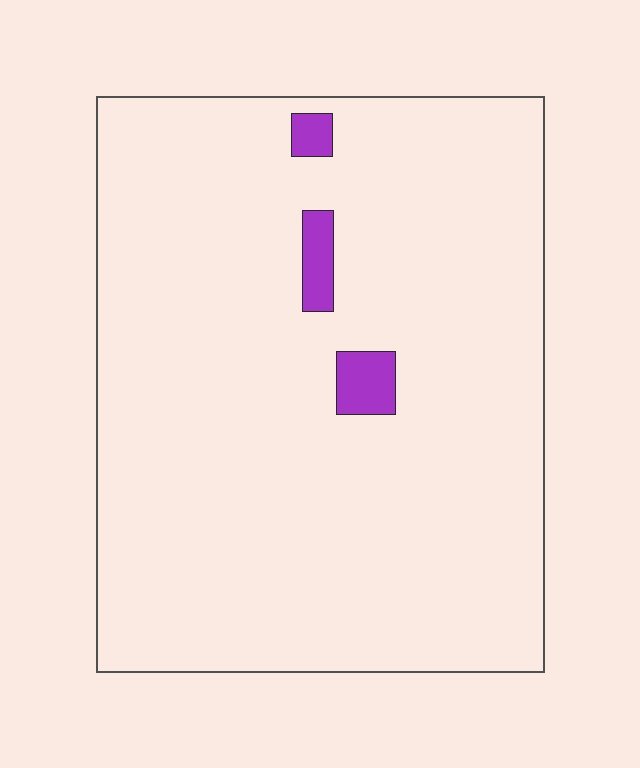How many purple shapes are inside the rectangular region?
3.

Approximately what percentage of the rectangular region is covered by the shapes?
Approximately 5%.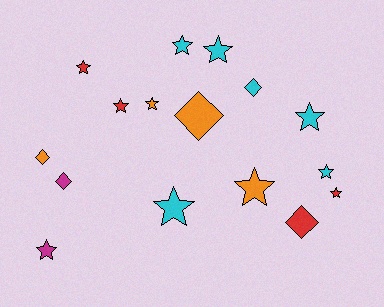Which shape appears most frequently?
Star, with 11 objects.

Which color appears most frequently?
Cyan, with 6 objects.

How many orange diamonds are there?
There are 2 orange diamonds.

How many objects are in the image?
There are 16 objects.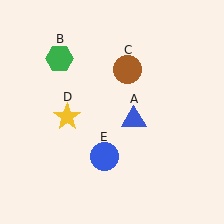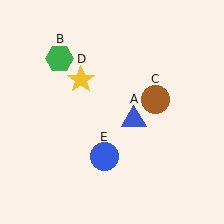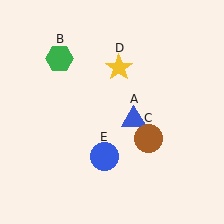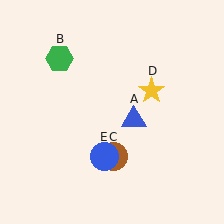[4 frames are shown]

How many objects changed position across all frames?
2 objects changed position: brown circle (object C), yellow star (object D).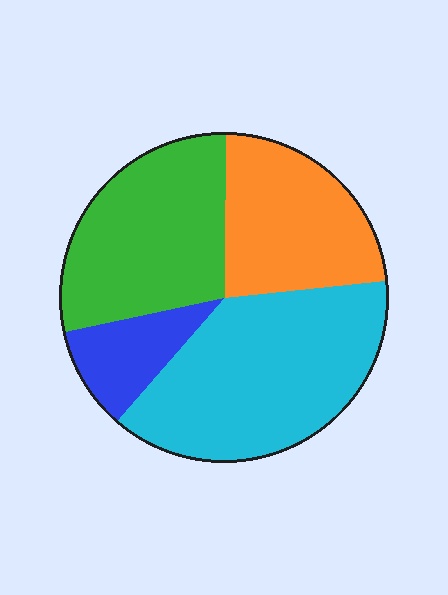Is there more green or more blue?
Green.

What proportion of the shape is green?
Green takes up about one quarter (1/4) of the shape.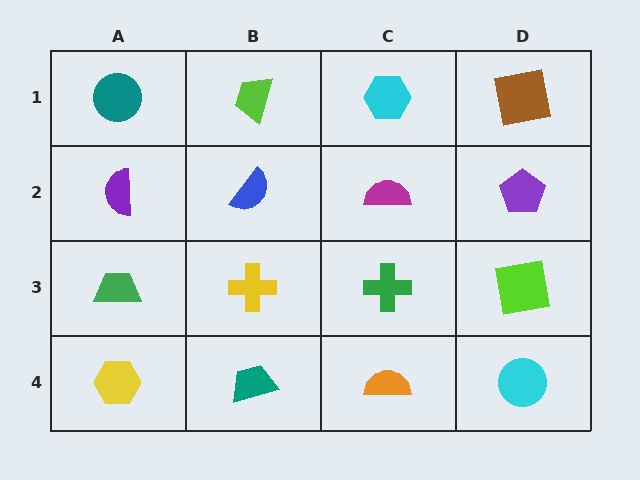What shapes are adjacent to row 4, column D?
A lime square (row 3, column D), an orange semicircle (row 4, column C).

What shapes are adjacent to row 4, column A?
A green trapezoid (row 3, column A), a teal trapezoid (row 4, column B).